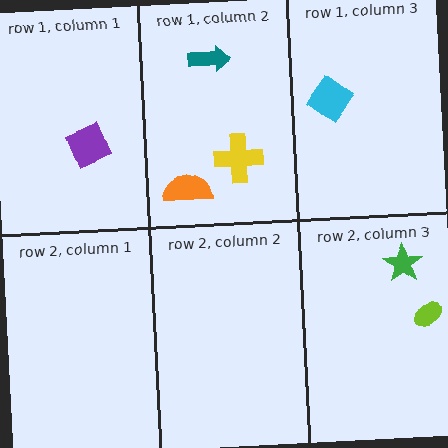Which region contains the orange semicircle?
The row 1, column 2 region.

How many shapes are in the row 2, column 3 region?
2.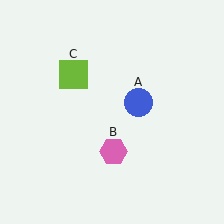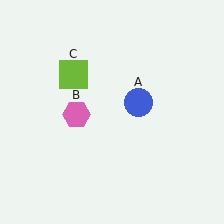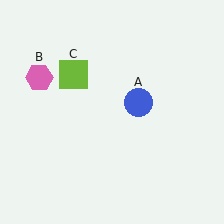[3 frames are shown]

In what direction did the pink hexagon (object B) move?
The pink hexagon (object B) moved up and to the left.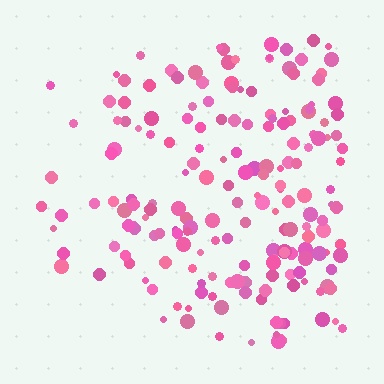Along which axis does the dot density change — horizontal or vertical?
Horizontal.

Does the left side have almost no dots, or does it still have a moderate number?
Still a moderate number, just noticeably fewer than the right.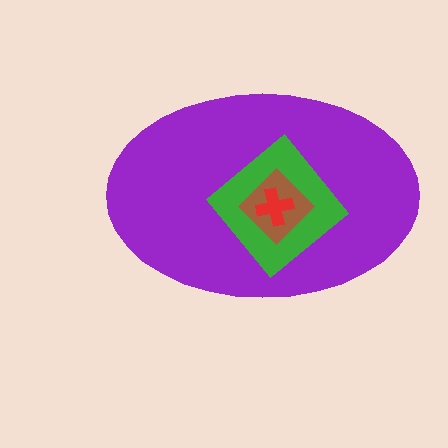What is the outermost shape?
The purple ellipse.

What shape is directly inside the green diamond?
The brown diamond.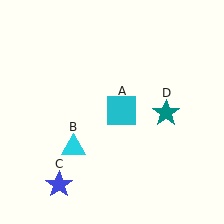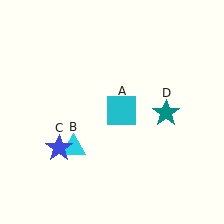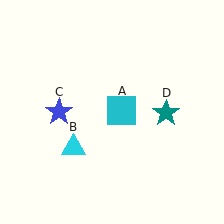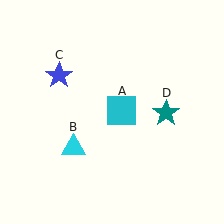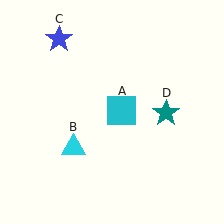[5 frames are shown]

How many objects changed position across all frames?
1 object changed position: blue star (object C).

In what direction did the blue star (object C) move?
The blue star (object C) moved up.